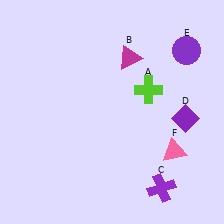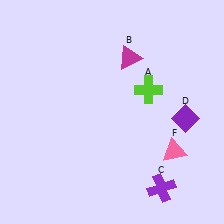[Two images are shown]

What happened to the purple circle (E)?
The purple circle (E) was removed in Image 2. It was in the top-right area of Image 1.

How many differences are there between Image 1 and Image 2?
There is 1 difference between the two images.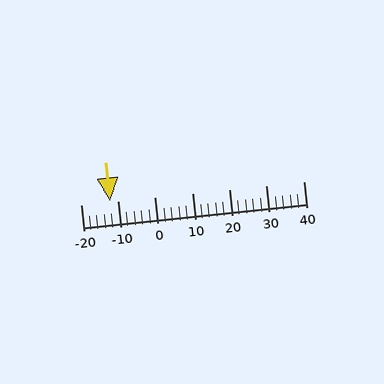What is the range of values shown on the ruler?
The ruler shows values from -20 to 40.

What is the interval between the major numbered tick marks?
The major tick marks are spaced 10 units apart.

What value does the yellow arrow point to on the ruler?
The yellow arrow points to approximately -12.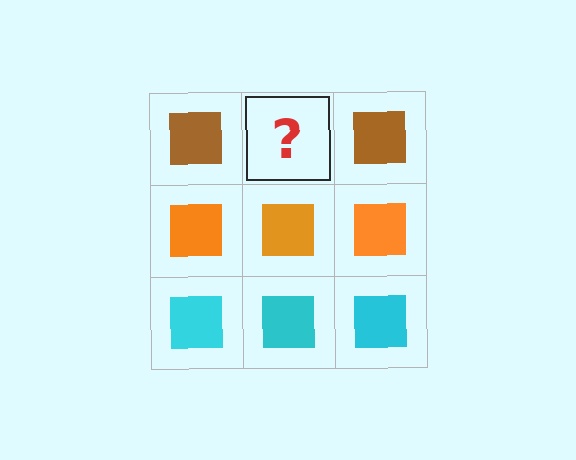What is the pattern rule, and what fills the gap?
The rule is that each row has a consistent color. The gap should be filled with a brown square.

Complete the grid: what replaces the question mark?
The question mark should be replaced with a brown square.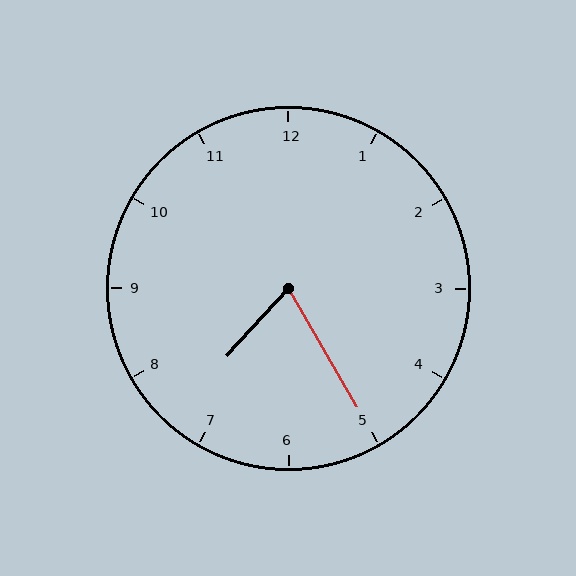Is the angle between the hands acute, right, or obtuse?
It is acute.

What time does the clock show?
7:25.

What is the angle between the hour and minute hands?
Approximately 72 degrees.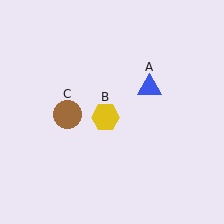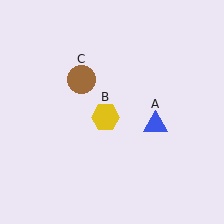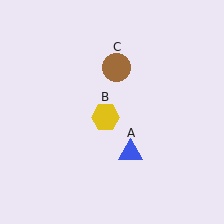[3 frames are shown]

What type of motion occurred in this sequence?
The blue triangle (object A), brown circle (object C) rotated clockwise around the center of the scene.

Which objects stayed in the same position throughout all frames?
Yellow hexagon (object B) remained stationary.